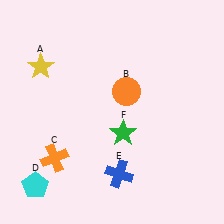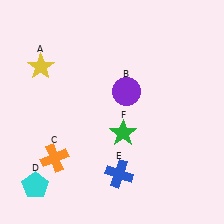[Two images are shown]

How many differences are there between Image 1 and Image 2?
There is 1 difference between the two images.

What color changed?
The circle (B) changed from orange in Image 1 to purple in Image 2.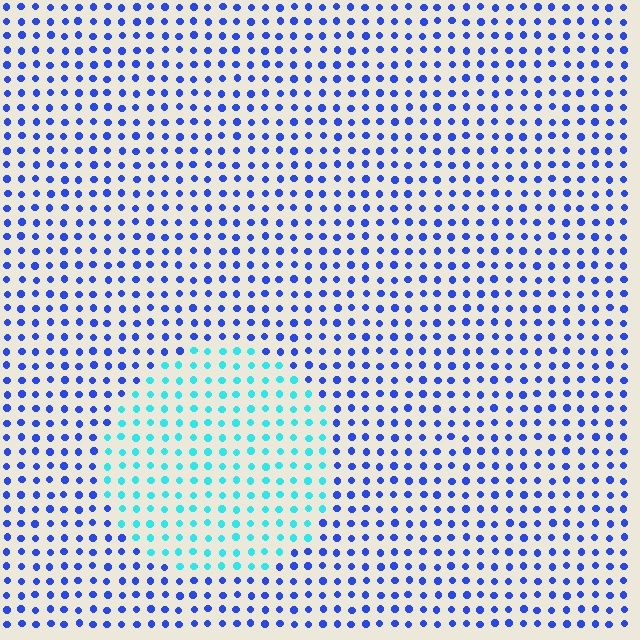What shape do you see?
I see a circle.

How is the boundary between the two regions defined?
The boundary is defined purely by a slight shift in hue (about 50 degrees). Spacing, size, and orientation are identical on both sides.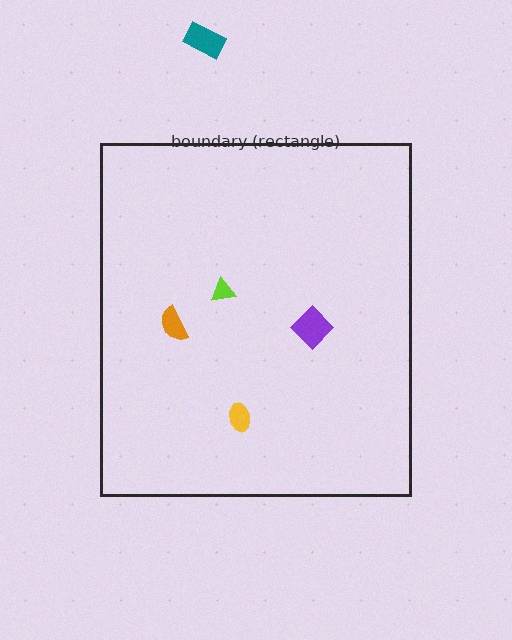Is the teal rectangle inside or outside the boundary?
Outside.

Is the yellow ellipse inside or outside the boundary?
Inside.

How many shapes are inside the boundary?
4 inside, 1 outside.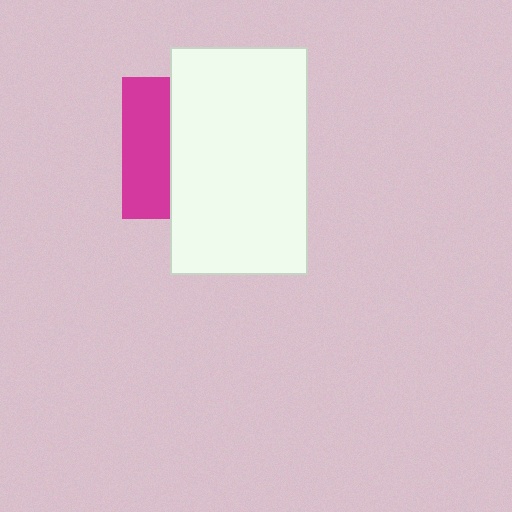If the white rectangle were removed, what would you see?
You would see the complete magenta square.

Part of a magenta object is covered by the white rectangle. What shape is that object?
It is a square.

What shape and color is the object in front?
The object in front is a white rectangle.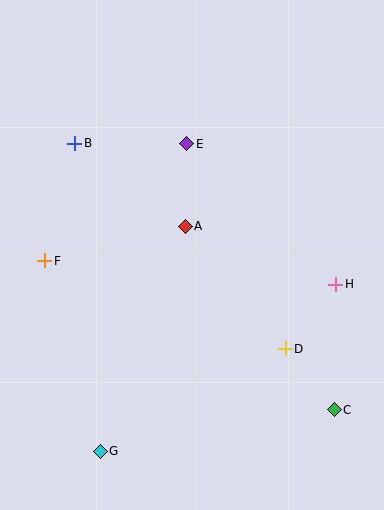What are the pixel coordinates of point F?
Point F is at (45, 261).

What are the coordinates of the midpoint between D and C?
The midpoint between D and C is at (310, 379).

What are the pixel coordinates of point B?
Point B is at (75, 143).